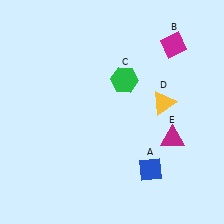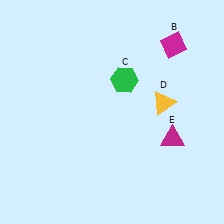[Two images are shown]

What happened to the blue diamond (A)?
The blue diamond (A) was removed in Image 2. It was in the bottom-right area of Image 1.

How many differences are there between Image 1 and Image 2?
There is 1 difference between the two images.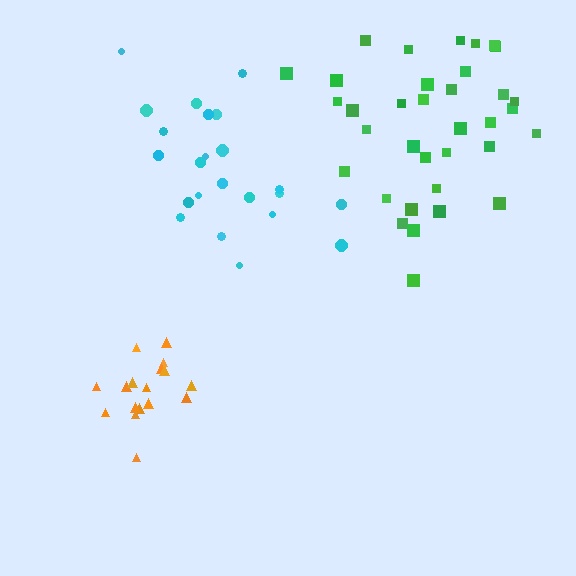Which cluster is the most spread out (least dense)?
Cyan.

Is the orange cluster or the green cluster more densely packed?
Orange.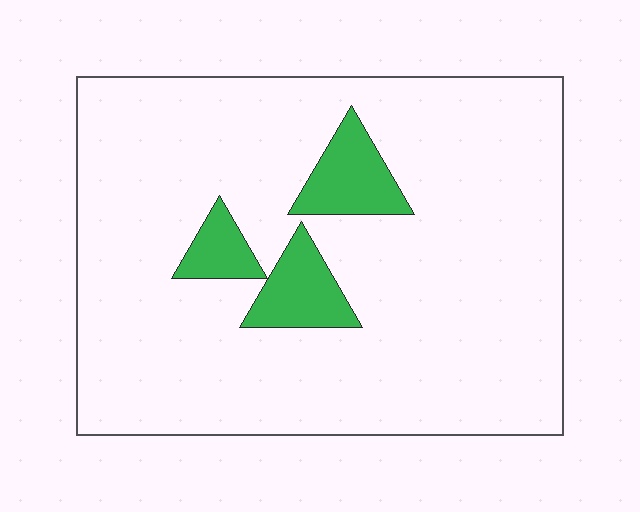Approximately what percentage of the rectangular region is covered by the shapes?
Approximately 10%.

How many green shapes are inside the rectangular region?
3.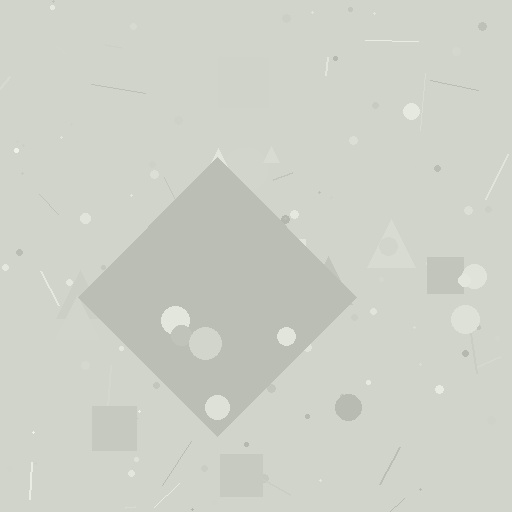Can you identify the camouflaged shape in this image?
The camouflaged shape is a diamond.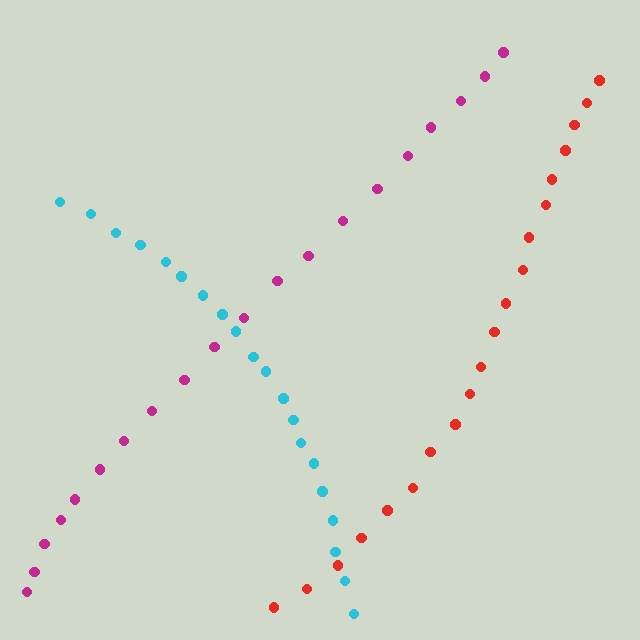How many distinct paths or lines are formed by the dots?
There are 3 distinct paths.